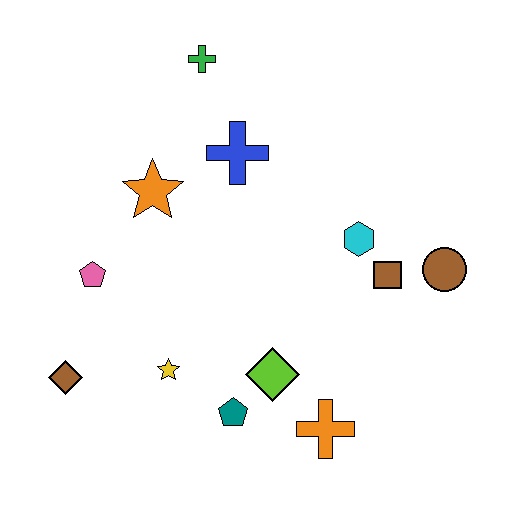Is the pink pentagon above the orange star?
No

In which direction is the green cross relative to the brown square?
The green cross is above the brown square.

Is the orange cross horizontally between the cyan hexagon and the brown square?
No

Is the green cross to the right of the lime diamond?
No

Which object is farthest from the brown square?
The brown diamond is farthest from the brown square.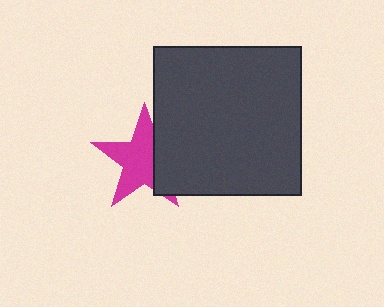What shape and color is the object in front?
The object in front is a dark gray square.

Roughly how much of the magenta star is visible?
Most of it is visible (roughly 67%).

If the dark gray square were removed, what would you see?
You would see the complete magenta star.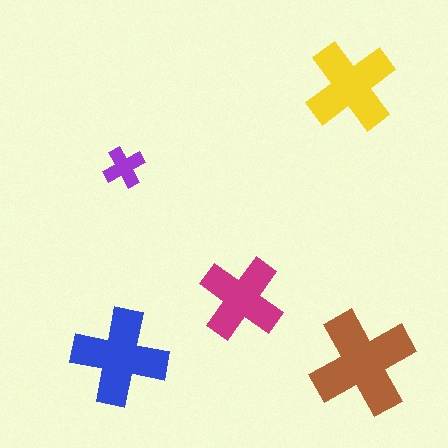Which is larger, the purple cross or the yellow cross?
The yellow one.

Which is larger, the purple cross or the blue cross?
The blue one.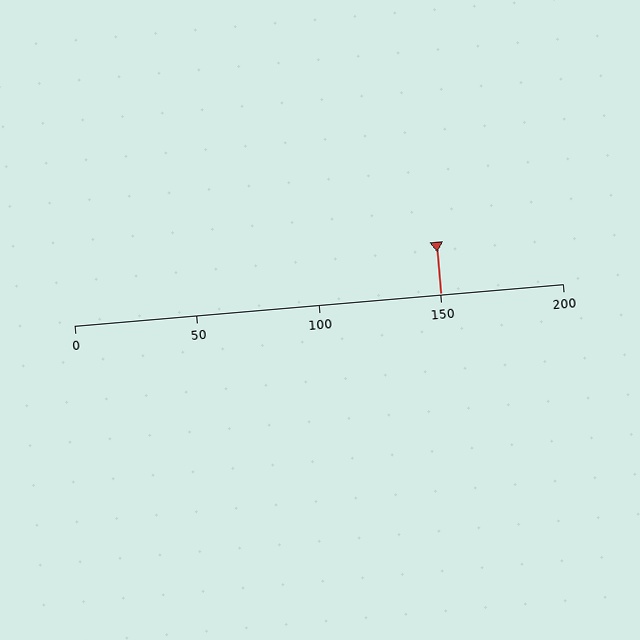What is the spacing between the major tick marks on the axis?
The major ticks are spaced 50 apart.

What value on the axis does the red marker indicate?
The marker indicates approximately 150.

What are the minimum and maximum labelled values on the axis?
The axis runs from 0 to 200.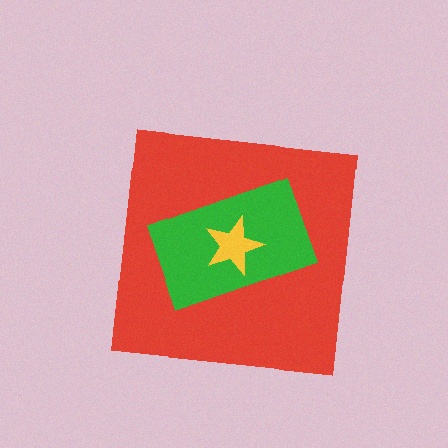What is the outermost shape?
The red square.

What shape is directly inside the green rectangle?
The yellow star.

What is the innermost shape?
The yellow star.